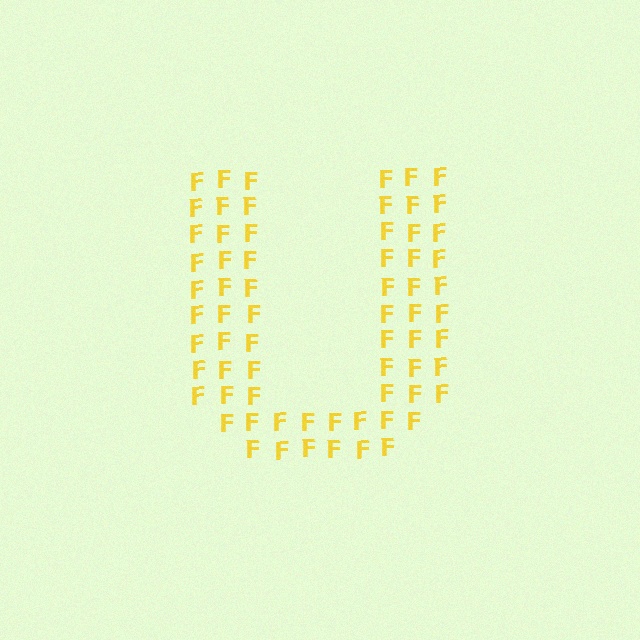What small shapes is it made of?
It is made of small letter F's.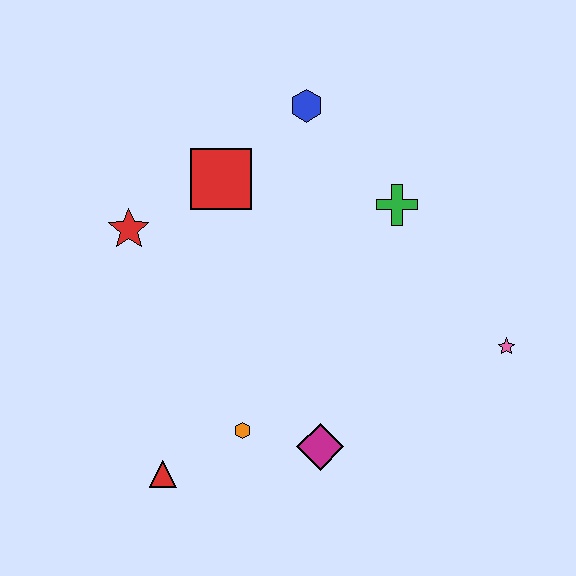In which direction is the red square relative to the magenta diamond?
The red square is above the magenta diamond.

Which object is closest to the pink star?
The green cross is closest to the pink star.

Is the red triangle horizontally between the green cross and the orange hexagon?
No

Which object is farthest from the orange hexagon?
The blue hexagon is farthest from the orange hexagon.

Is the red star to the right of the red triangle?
No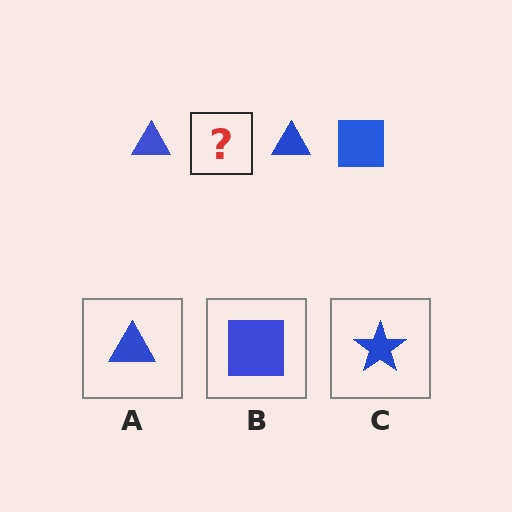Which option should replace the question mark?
Option B.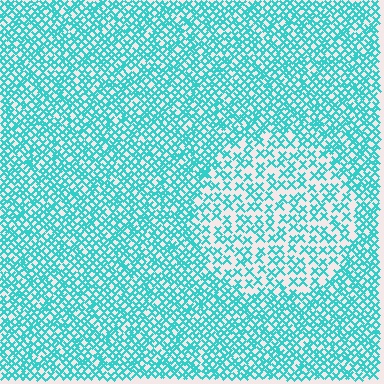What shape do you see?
I see a circle.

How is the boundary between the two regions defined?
The boundary is defined by a change in element density (approximately 1.9x ratio). All elements are the same color, size, and shape.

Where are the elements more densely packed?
The elements are more densely packed outside the circle boundary.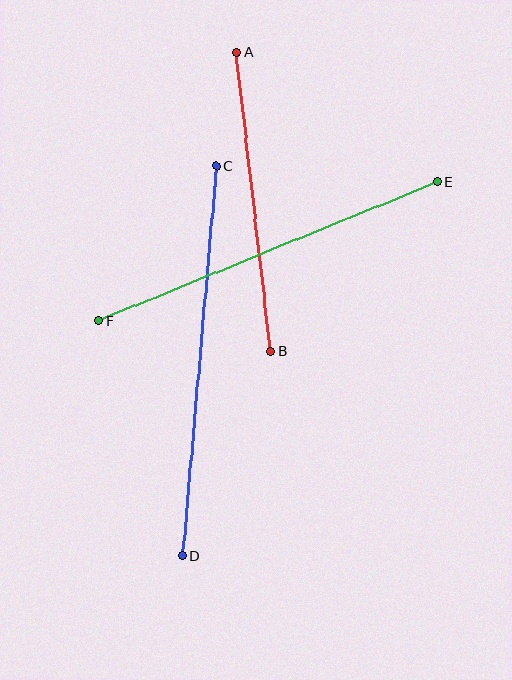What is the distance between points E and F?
The distance is approximately 365 pixels.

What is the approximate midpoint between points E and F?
The midpoint is at approximately (268, 251) pixels.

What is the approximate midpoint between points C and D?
The midpoint is at approximately (200, 361) pixels.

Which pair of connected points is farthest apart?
Points C and D are farthest apart.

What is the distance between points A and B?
The distance is approximately 301 pixels.